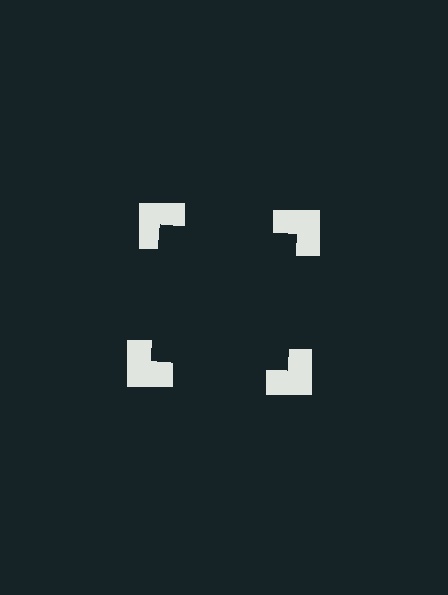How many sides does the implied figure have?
4 sides.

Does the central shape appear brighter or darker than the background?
It typically appears slightly darker than the background, even though no actual brightness change is drawn.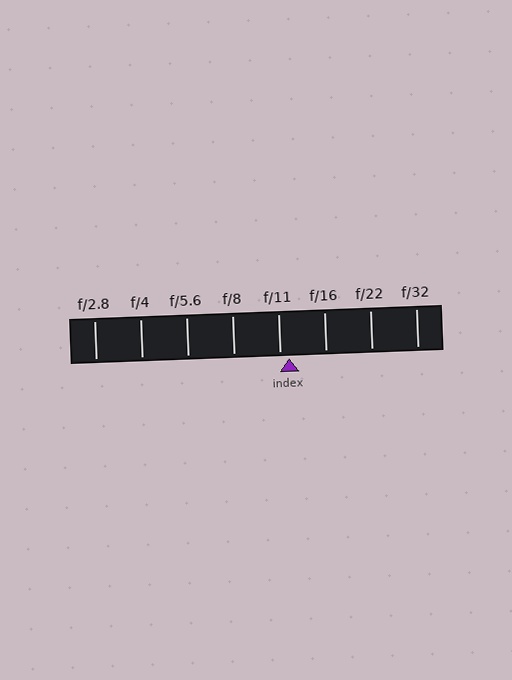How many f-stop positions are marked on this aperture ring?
There are 8 f-stop positions marked.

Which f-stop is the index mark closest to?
The index mark is closest to f/11.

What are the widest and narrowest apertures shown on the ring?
The widest aperture shown is f/2.8 and the narrowest is f/32.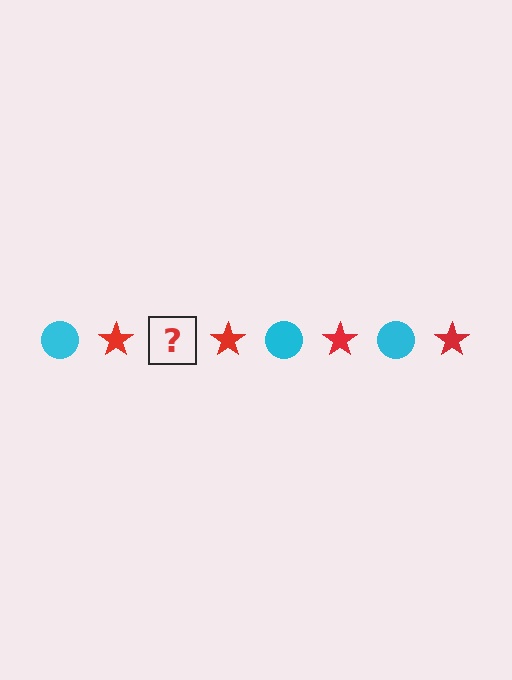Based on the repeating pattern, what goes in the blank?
The blank should be a cyan circle.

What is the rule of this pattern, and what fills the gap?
The rule is that the pattern alternates between cyan circle and red star. The gap should be filled with a cyan circle.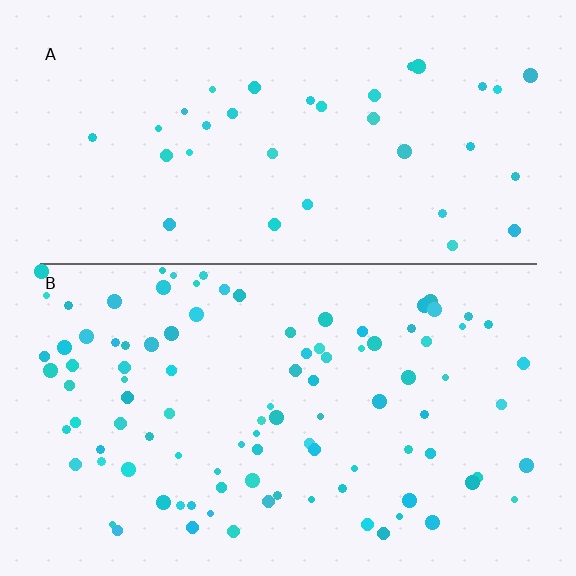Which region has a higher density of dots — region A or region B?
B (the bottom).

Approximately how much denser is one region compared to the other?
Approximately 2.8× — region B over region A.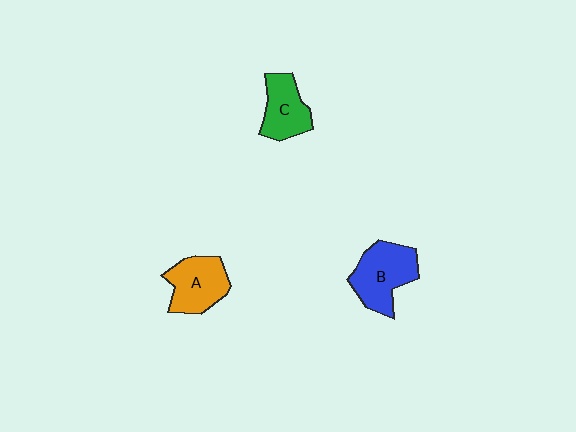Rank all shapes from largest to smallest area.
From largest to smallest: B (blue), A (orange), C (green).